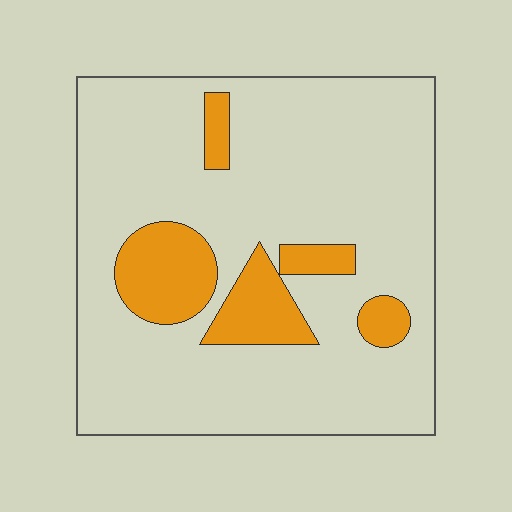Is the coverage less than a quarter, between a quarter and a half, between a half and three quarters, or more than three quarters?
Less than a quarter.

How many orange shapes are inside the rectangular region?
5.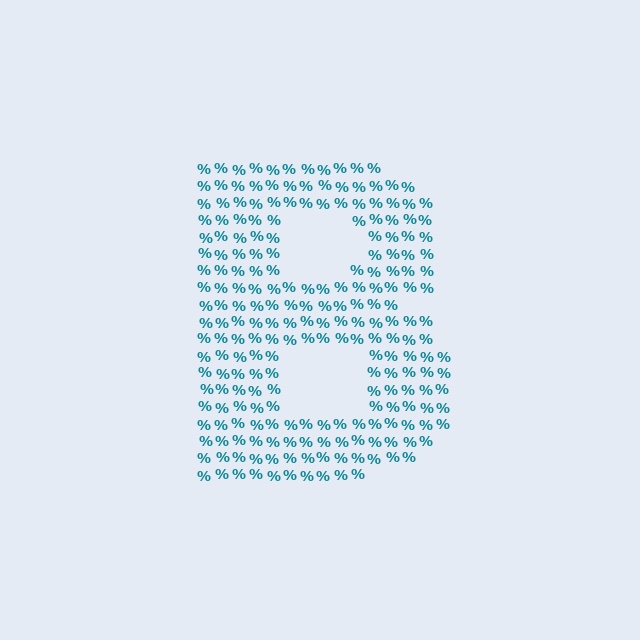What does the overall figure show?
The overall figure shows the letter B.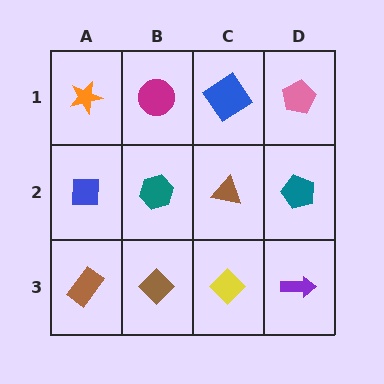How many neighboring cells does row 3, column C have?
3.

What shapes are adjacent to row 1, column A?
A blue square (row 2, column A), a magenta circle (row 1, column B).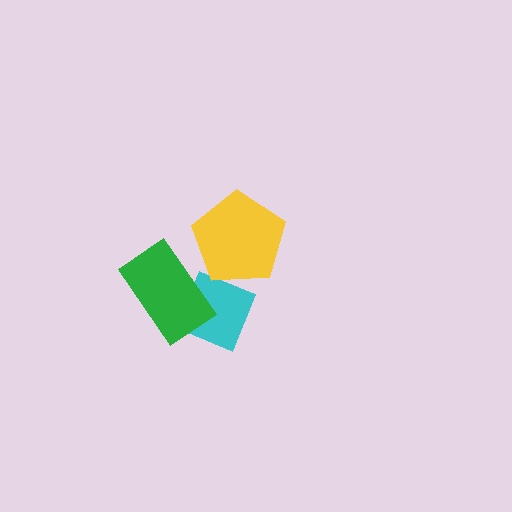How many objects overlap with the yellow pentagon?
1 object overlaps with the yellow pentagon.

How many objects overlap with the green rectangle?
1 object overlaps with the green rectangle.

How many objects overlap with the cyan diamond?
2 objects overlap with the cyan diamond.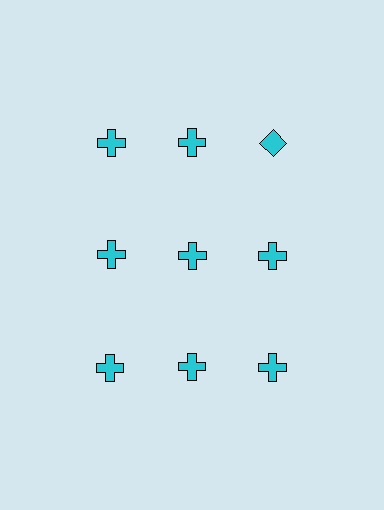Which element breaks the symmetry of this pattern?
The cyan diamond in the top row, center column breaks the symmetry. All other shapes are cyan crosses.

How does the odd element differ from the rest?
It has a different shape: diamond instead of cross.